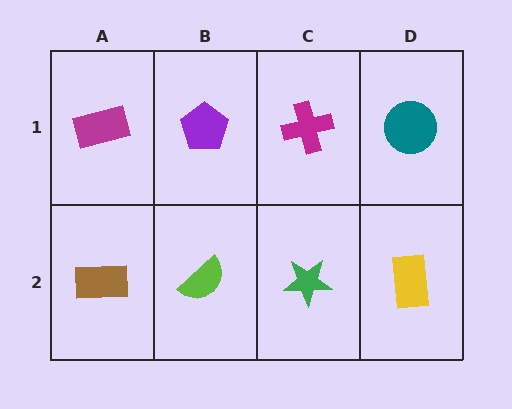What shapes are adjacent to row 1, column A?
A brown rectangle (row 2, column A), a purple pentagon (row 1, column B).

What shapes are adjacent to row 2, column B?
A purple pentagon (row 1, column B), a brown rectangle (row 2, column A), a green star (row 2, column C).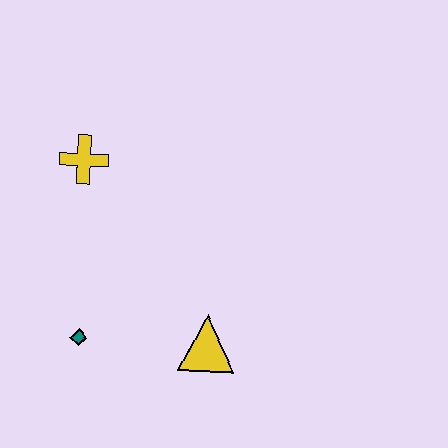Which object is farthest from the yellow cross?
The yellow triangle is farthest from the yellow cross.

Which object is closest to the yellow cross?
The teal diamond is closest to the yellow cross.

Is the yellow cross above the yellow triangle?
Yes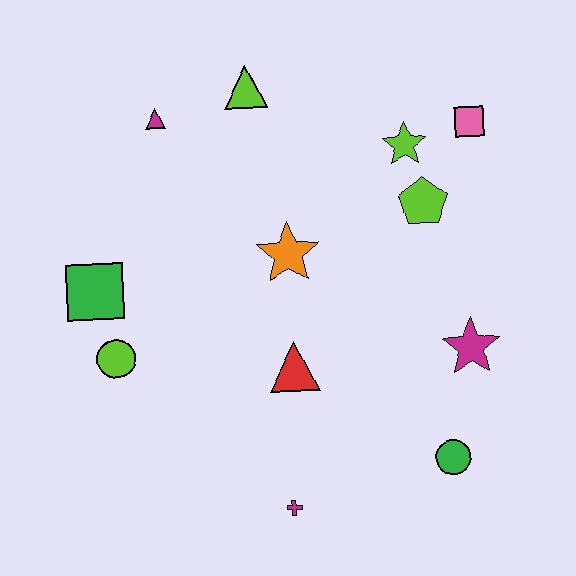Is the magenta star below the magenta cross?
No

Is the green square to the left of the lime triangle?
Yes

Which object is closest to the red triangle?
The orange star is closest to the red triangle.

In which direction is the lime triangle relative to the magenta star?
The lime triangle is above the magenta star.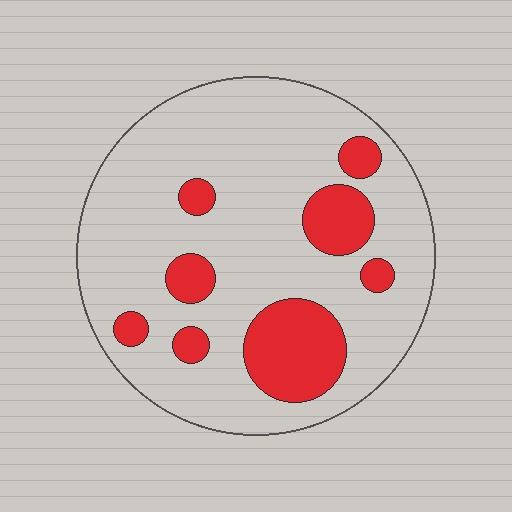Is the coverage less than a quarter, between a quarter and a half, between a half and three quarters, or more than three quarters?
Less than a quarter.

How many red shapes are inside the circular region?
8.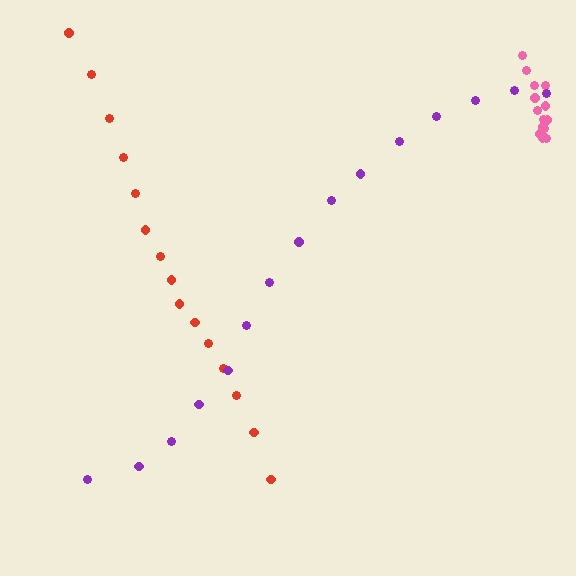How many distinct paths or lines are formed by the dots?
There are 3 distinct paths.